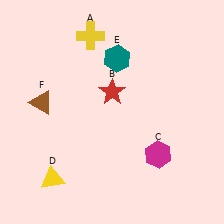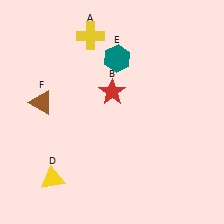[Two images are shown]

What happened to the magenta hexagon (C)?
The magenta hexagon (C) was removed in Image 2. It was in the bottom-right area of Image 1.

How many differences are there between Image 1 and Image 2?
There is 1 difference between the two images.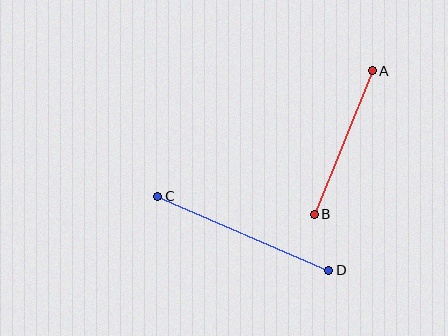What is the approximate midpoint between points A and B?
The midpoint is at approximately (343, 143) pixels.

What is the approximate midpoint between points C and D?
The midpoint is at approximately (243, 233) pixels.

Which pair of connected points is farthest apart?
Points C and D are farthest apart.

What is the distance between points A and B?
The distance is approximately 155 pixels.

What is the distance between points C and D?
The distance is approximately 187 pixels.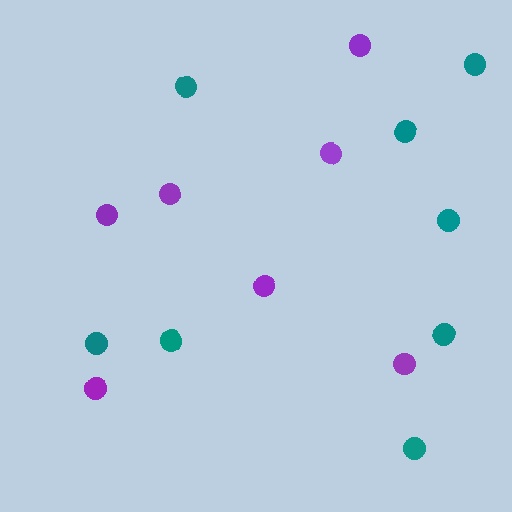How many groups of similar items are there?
There are 2 groups: one group of purple circles (7) and one group of teal circles (8).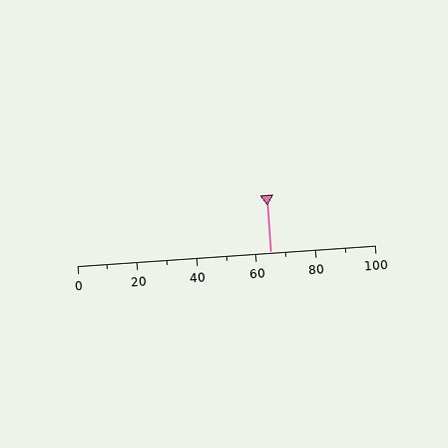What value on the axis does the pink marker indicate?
The marker indicates approximately 65.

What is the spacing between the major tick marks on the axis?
The major ticks are spaced 20 apart.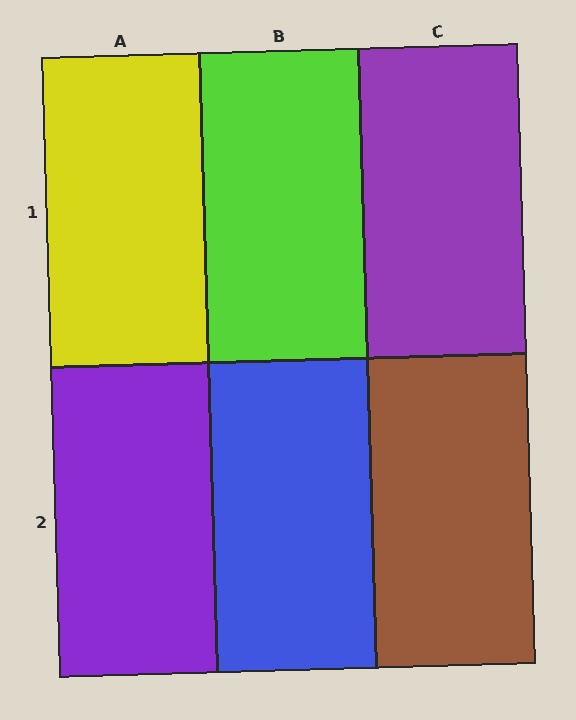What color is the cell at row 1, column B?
Lime.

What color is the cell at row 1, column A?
Yellow.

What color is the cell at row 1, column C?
Purple.